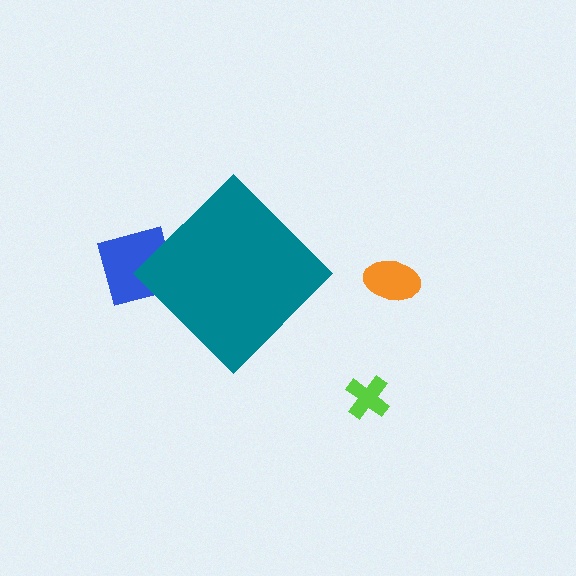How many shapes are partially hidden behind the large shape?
1 shape is partially hidden.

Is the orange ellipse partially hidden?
No, the orange ellipse is fully visible.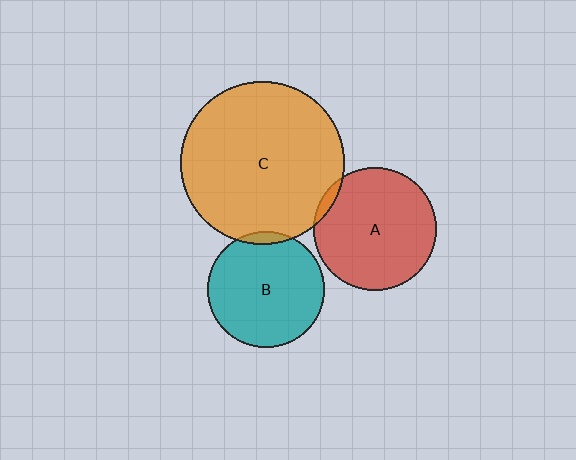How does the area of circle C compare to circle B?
Approximately 2.0 times.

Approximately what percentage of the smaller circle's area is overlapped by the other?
Approximately 5%.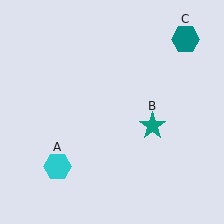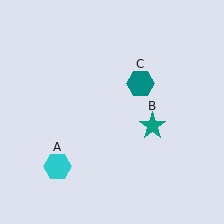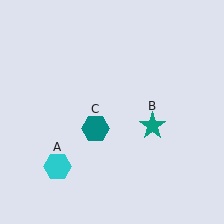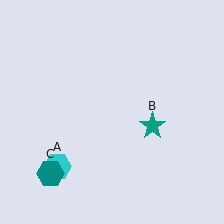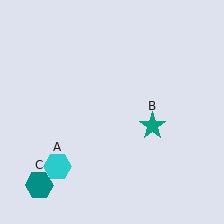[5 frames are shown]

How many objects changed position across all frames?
1 object changed position: teal hexagon (object C).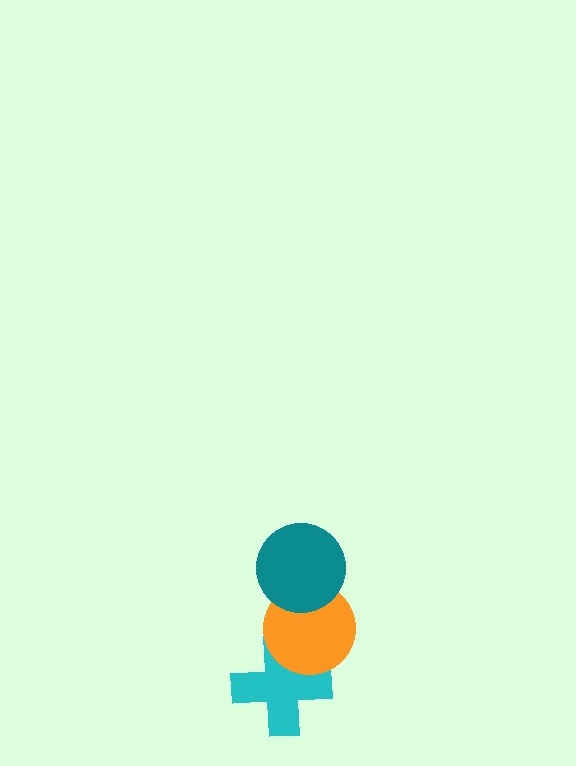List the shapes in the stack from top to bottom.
From top to bottom: the teal circle, the orange circle, the cyan cross.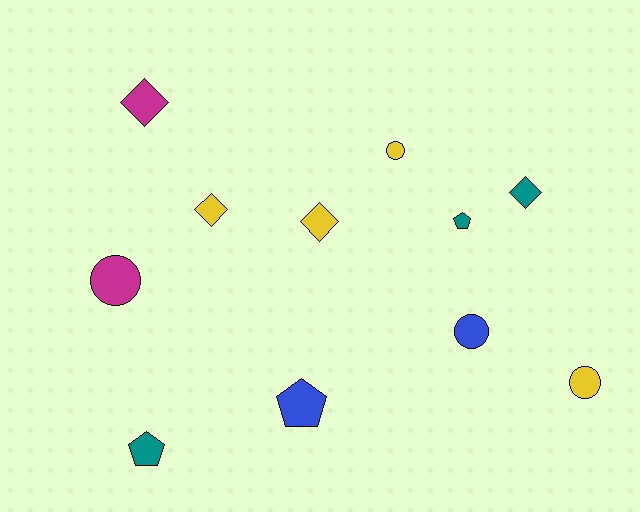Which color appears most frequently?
Yellow, with 4 objects.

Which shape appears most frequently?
Circle, with 4 objects.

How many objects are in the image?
There are 11 objects.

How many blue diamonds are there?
There are no blue diamonds.